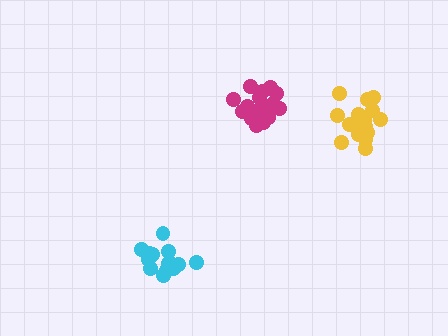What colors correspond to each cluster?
The clusters are colored: cyan, yellow, magenta.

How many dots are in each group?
Group 1: 14 dots, Group 2: 18 dots, Group 3: 18 dots (50 total).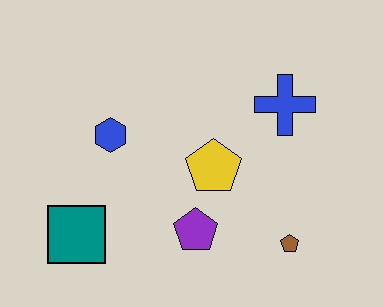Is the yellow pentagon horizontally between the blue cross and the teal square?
Yes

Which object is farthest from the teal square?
The blue cross is farthest from the teal square.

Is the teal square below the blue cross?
Yes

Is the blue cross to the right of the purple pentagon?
Yes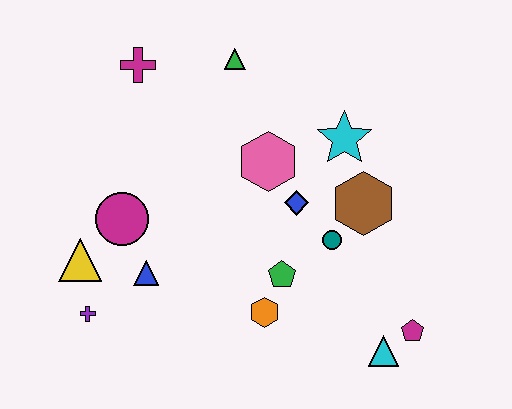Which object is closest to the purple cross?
The yellow triangle is closest to the purple cross.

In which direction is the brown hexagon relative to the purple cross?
The brown hexagon is to the right of the purple cross.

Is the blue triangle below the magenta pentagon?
No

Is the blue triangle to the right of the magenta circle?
Yes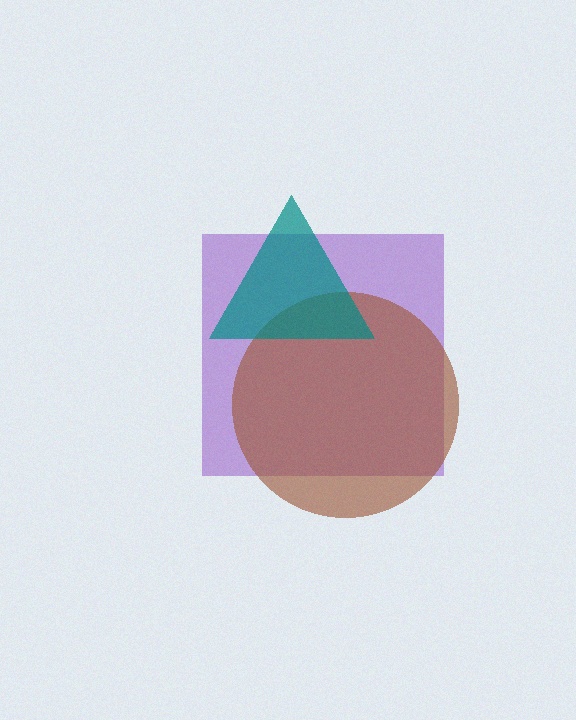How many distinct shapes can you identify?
There are 3 distinct shapes: a purple square, a brown circle, a teal triangle.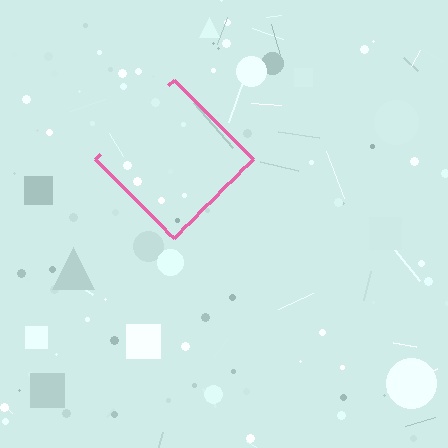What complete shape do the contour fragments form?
The contour fragments form a diamond.